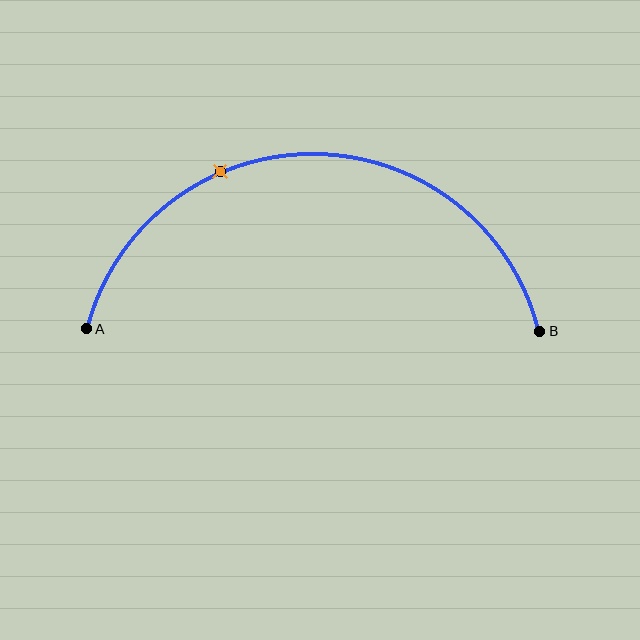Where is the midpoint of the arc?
The arc midpoint is the point on the curve farthest from the straight line joining A and B. It sits above that line.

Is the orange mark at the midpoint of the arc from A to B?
No. The orange mark lies on the arc but is closer to endpoint A. The arc midpoint would be at the point on the curve equidistant along the arc from both A and B.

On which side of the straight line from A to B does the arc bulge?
The arc bulges above the straight line connecting A and B.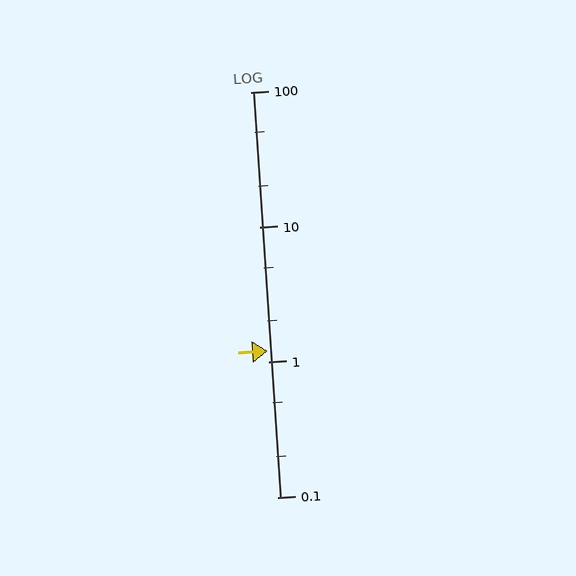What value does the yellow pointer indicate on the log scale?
The pointer indicates approximately 1.2.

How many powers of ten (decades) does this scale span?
The scale spans 3 decades, from 0.1 to 100.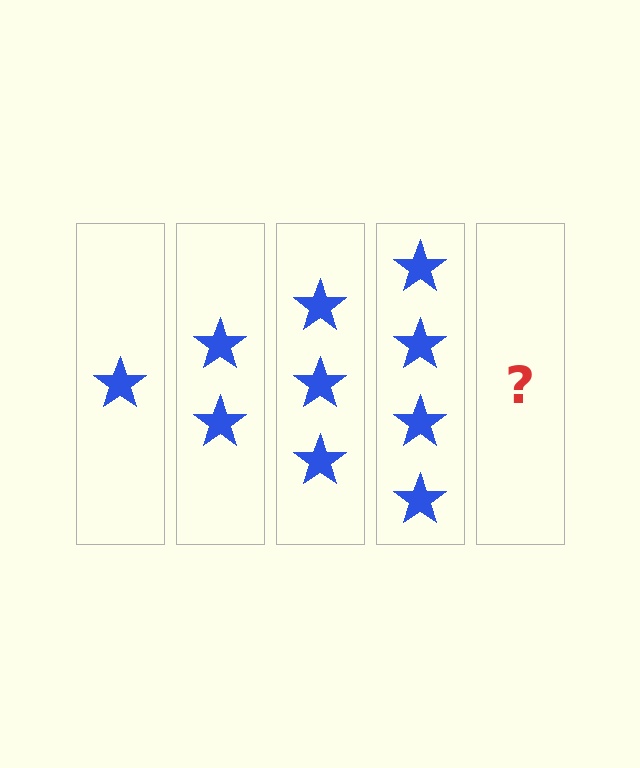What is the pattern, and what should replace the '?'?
The pattern is that each step adds one more star. The '?' should be 5 stars.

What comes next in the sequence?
The next element should be 5 stars.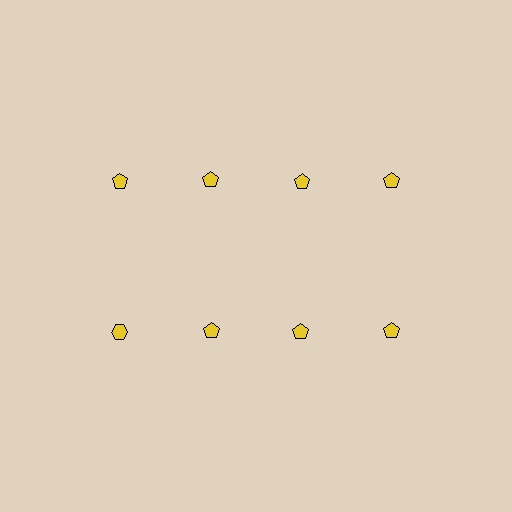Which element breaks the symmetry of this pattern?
The yellow hexagon in the second row, leftmost column breaks the symmetry. All other shapes are yellow pentagons.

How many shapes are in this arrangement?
There are 8 shapes arranged in a grid pattern.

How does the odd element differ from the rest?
It has a different shape: hexagon instead of pentagon.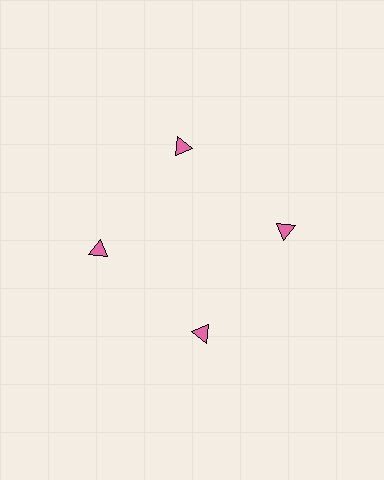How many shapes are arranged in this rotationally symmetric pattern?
There are 4 shapes, arranged in 4 groups of 1.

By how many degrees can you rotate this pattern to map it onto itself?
The pattern maps onto itself every 90 degrees of rotation.